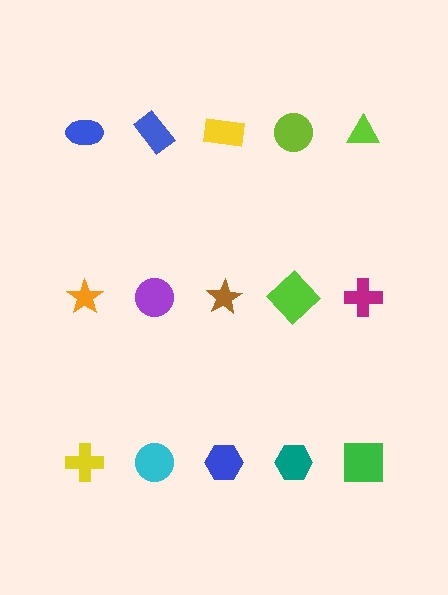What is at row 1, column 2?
A blue rectangle.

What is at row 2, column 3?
A brown star.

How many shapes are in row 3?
5 shapes.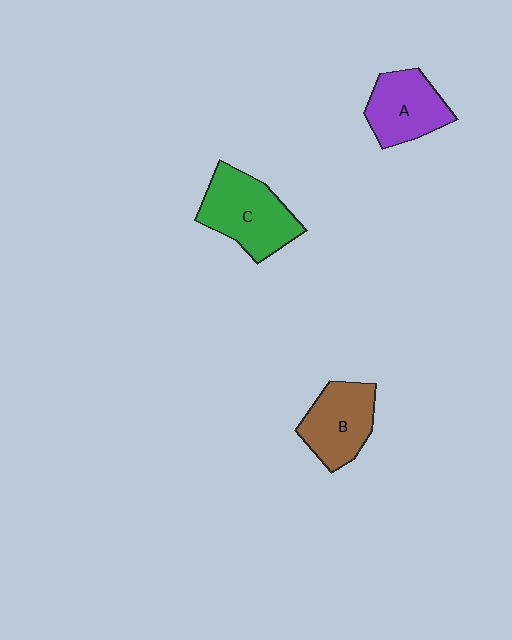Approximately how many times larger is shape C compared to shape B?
Approximately 1.2 times.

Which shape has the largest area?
Shape C (green).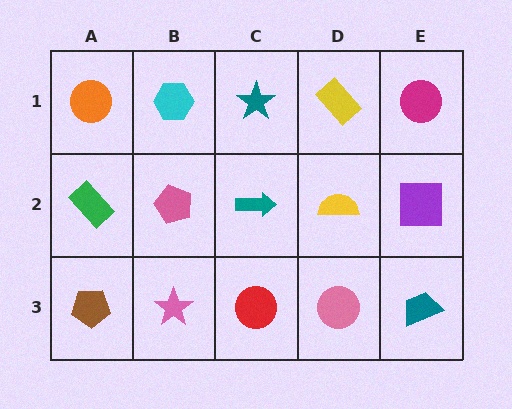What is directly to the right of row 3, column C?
A pink circle.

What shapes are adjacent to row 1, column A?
A green rectangle (row 2, column A), a cyan hexagon (row 1, column B).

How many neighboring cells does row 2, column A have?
3.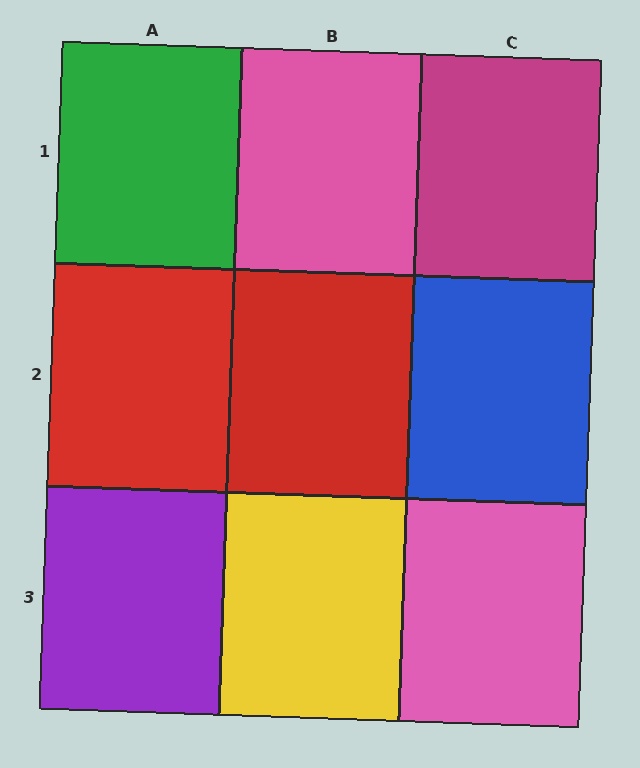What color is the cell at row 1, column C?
Magenta.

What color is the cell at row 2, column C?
Blue.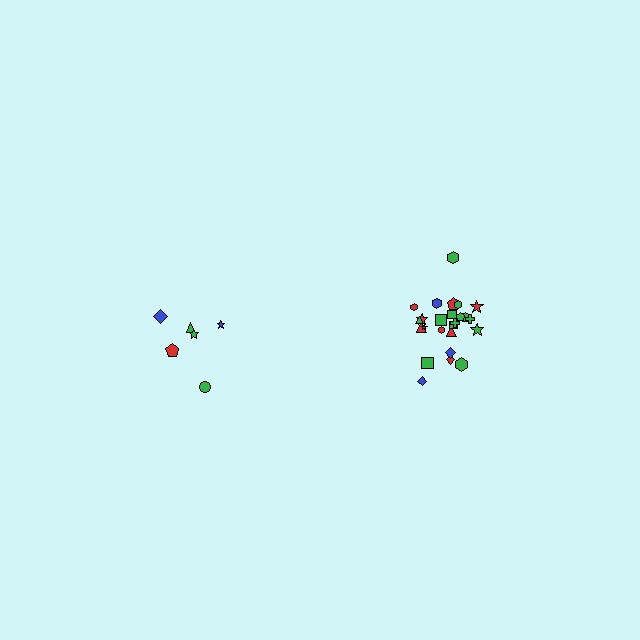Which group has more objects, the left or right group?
The right group.